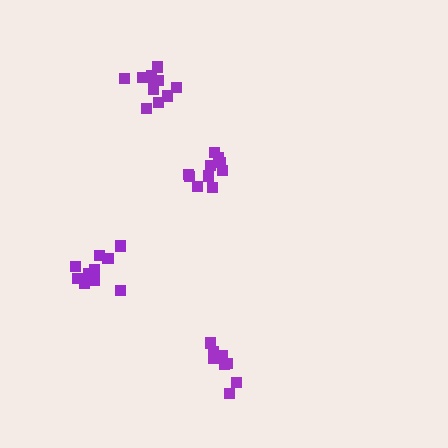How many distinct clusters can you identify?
There are 4 distinct clusters.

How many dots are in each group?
Group 1: 10 dots, Group 2: 11 dots, Group 3: 9 dots, Group 4: 12 dots (42 total).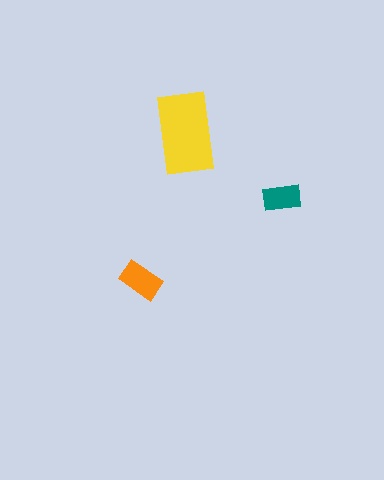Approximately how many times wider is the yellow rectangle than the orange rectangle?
About 2 times wider.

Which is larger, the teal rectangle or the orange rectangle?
The orange one.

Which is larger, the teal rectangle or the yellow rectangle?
The yellow one.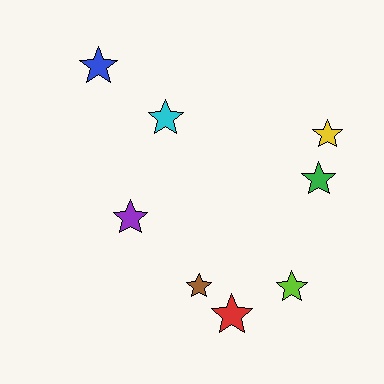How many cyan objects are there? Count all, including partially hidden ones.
There is 1 cyan object.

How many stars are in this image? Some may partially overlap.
There are 8 stars.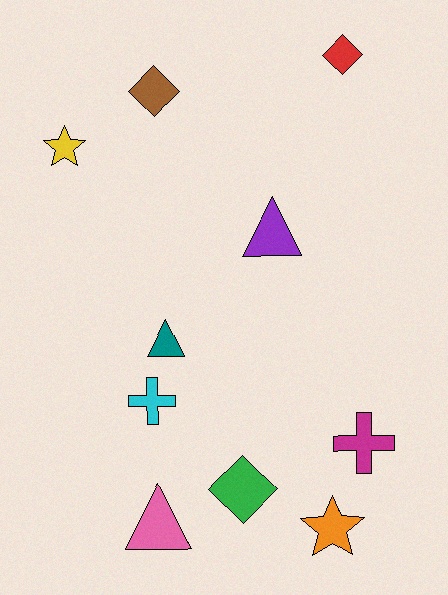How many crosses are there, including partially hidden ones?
There are 2 crosses.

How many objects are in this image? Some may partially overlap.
There are 10 objects.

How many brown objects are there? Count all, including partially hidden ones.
There is 1 brown object.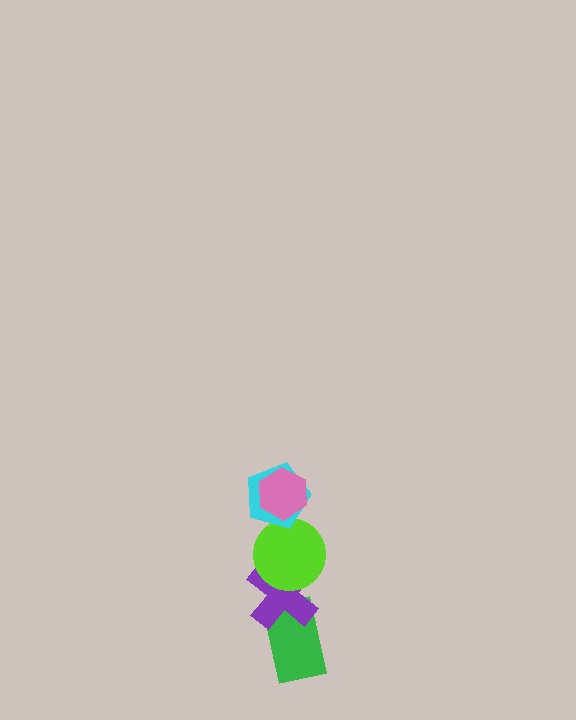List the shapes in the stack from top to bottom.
From top to bottom: the pink hexagon, the cyan pentagon, the lime circle, the purple cross, the green rectangle.